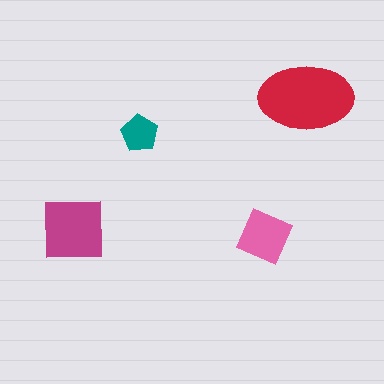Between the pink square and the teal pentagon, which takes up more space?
The pink square.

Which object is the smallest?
The teal pentagon.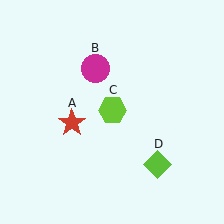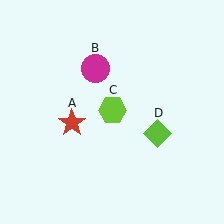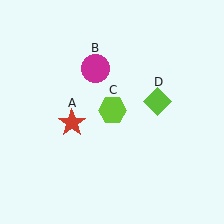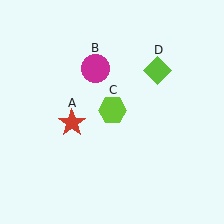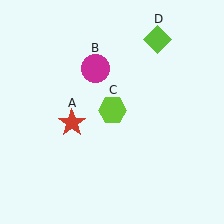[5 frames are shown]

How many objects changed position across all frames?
1 object changed position: lime diamond (object D).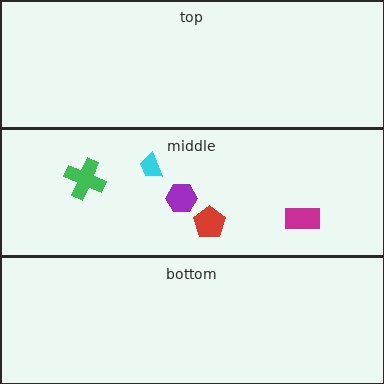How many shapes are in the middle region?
5.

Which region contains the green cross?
The middle region.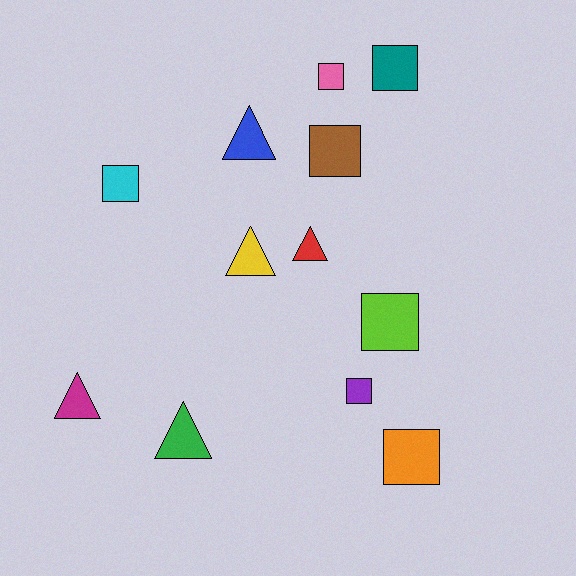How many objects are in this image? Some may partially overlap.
There are 12 objects.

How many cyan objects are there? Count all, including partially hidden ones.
There is 1 cyan object.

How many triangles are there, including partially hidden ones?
There are 5 triangles.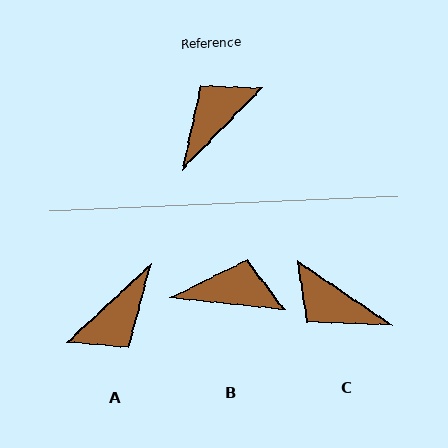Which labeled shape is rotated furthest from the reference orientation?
A, about 177 degrees away.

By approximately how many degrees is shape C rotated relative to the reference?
Approximately 100 degrees counter-clockwise.